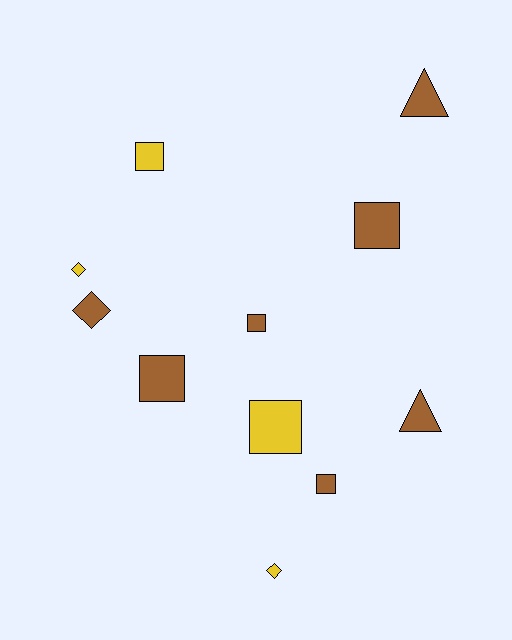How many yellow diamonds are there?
There are 2 yellow diamonds.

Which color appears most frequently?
Brown, with 7 objects.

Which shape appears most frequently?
Square, with 6 objects.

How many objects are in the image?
There are 11 objects.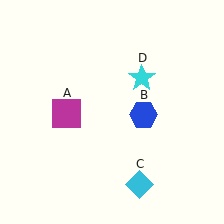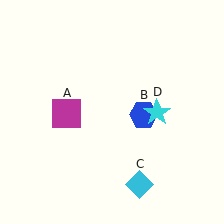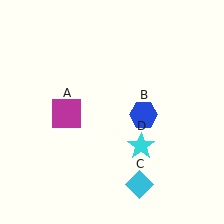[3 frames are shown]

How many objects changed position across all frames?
1 object changed position: cyan star (object D).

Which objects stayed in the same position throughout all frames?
Magenta square (object A) and blue hexagon (object B) and cyan diamond (object C) remained stationary.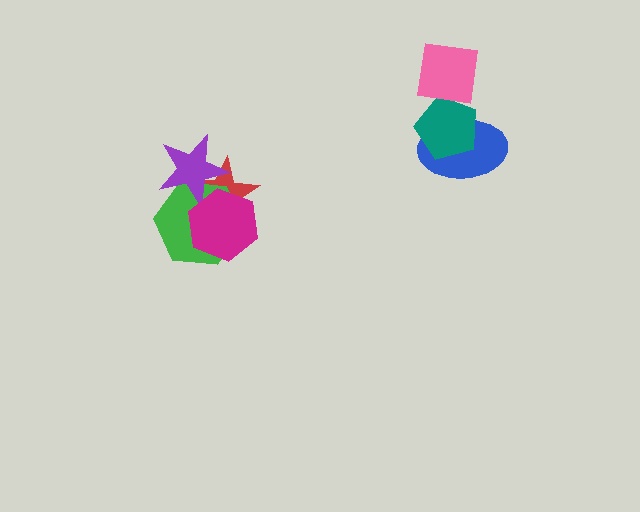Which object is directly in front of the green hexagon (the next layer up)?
The purple star is directly in front of the green hexagon.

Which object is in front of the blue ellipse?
The teal pentagon is in front of the blue ellipse.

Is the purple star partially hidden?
Yes, it is partially covered by another shape.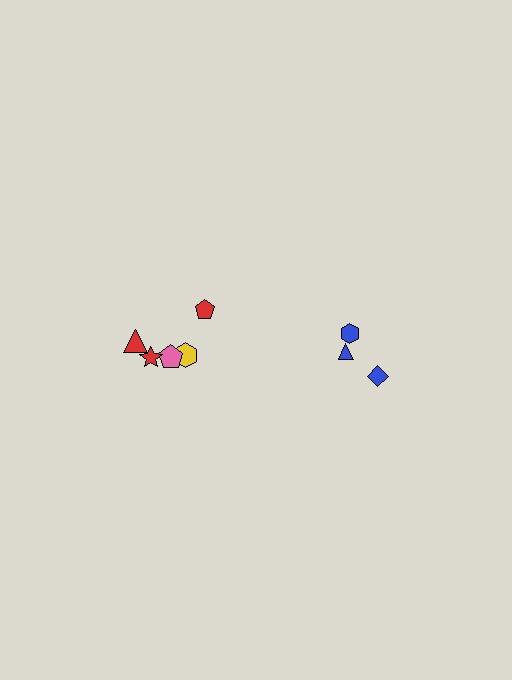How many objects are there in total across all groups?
There are 8 objects.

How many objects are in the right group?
There are 3 objects.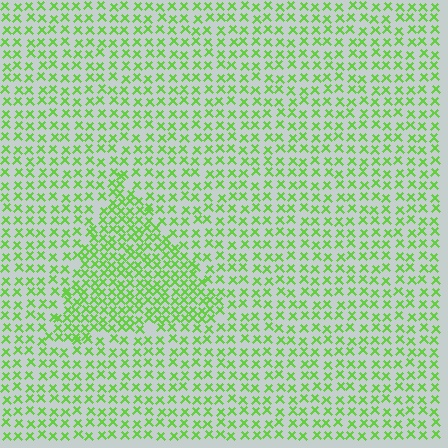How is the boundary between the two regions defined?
The boundary is defined by a change in element density (approximately 1.8x ratio). All elements are the same color, size, and shape.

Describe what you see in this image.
The image contains small lime elements arranged at two different densities. A triangle-shaped region is visible where the elements are more densely packed than the surrounding area.